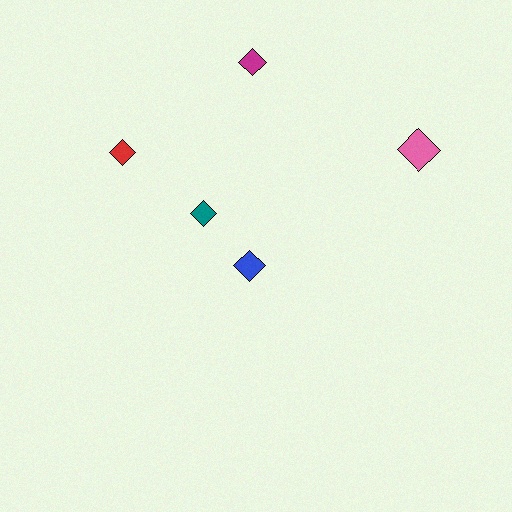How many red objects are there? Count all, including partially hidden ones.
There is 1 red object.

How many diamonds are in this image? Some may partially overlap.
There are 5 diamonds.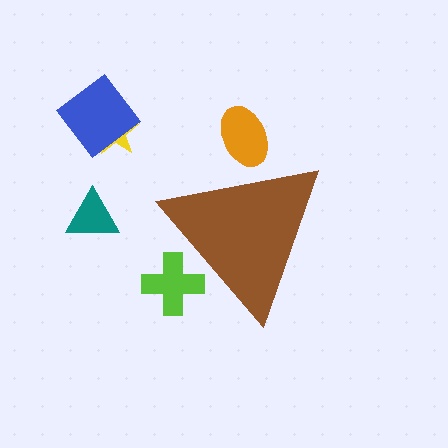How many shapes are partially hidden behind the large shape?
2 shapes are partially hidden.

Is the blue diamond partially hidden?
No, the blue diamond is fully visible.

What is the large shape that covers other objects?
A brown triangle.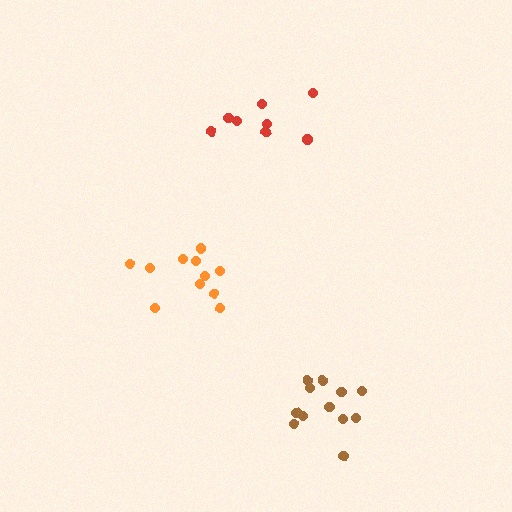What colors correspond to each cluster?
The clusters are colored: red, orange, brown.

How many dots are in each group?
Group 1: 8 dots, Group 2: 11 dots, Group 3: 12 dots (31 total).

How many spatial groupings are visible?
There are 3 spatial groupings.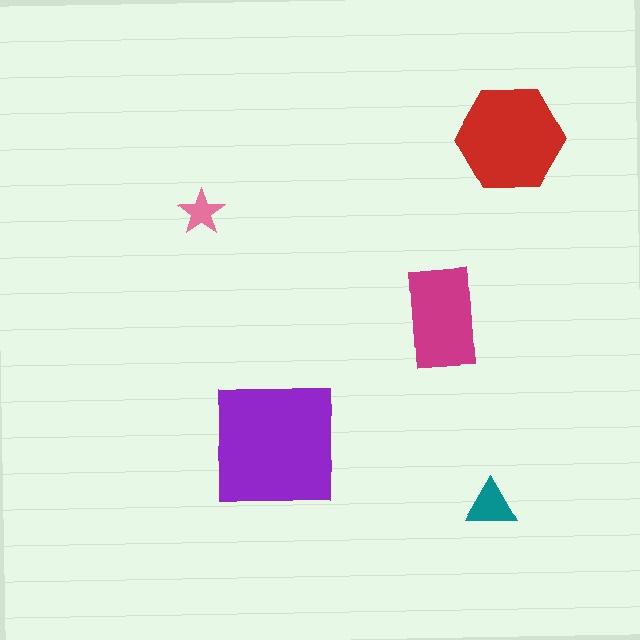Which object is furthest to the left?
The pink star is leftmost.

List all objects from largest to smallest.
The purple square, the red hexagon, the magenta rectangle, the teal triangle, the pink star.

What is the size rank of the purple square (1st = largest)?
1st.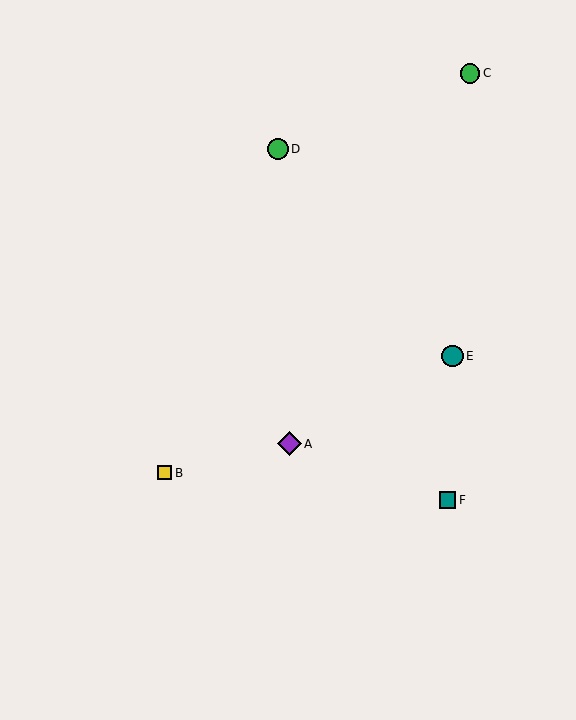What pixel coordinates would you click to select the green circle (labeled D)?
Click at (278, 149) to select the green circle D.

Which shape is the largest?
The purple diamond (labeled A) is the largest.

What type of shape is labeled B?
Shape B is a yellow square.